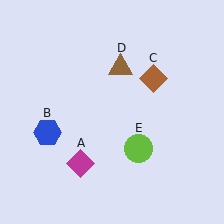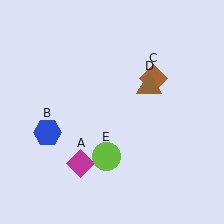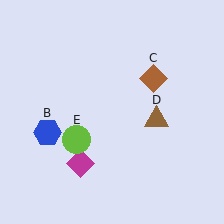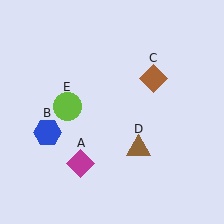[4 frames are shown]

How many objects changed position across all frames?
2 objects changed position: brown triangle (object D), lime circle (object E).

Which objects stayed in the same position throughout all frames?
Magenta diamond (object A) and blue hexagon (object B) and brown diamond (object C) remained stationary.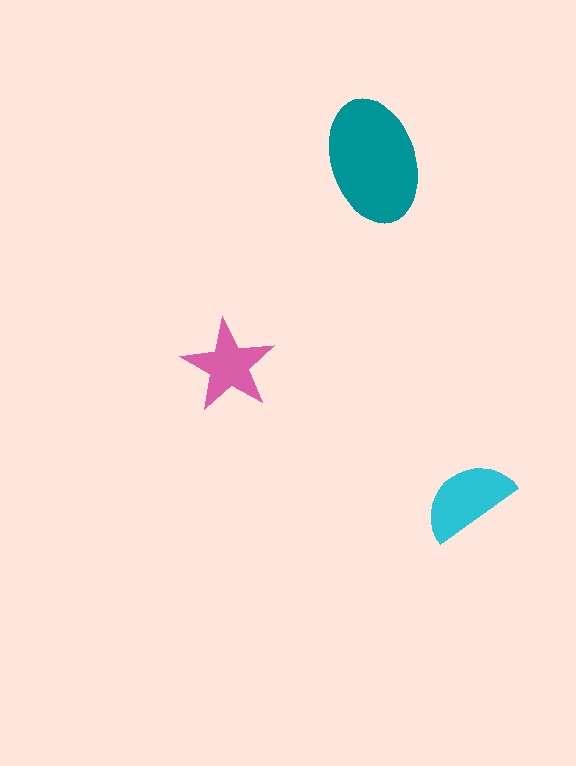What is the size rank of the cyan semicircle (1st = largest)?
2nd.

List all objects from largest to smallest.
The teal ellipse, the cyan semicircle, the pink star.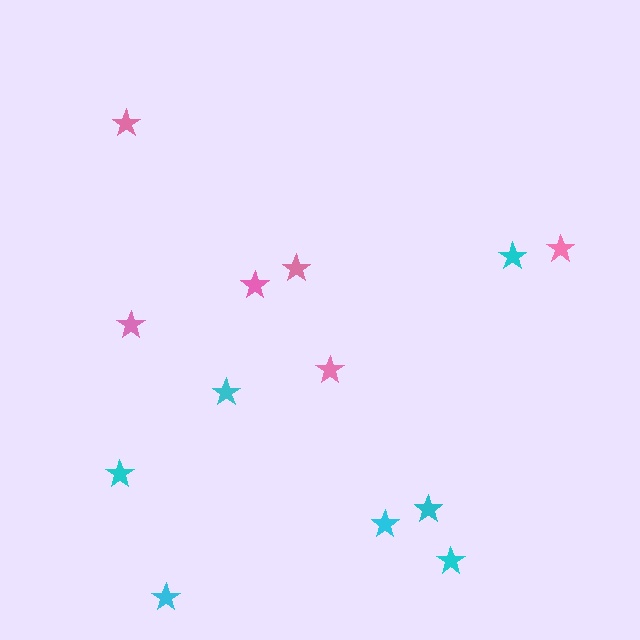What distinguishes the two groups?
There are 2 groups: one group of cyan stars (7) and one group of pink stars (6).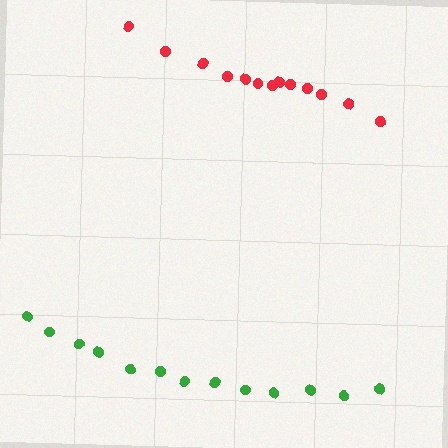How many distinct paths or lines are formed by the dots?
There are 2 distinct paths.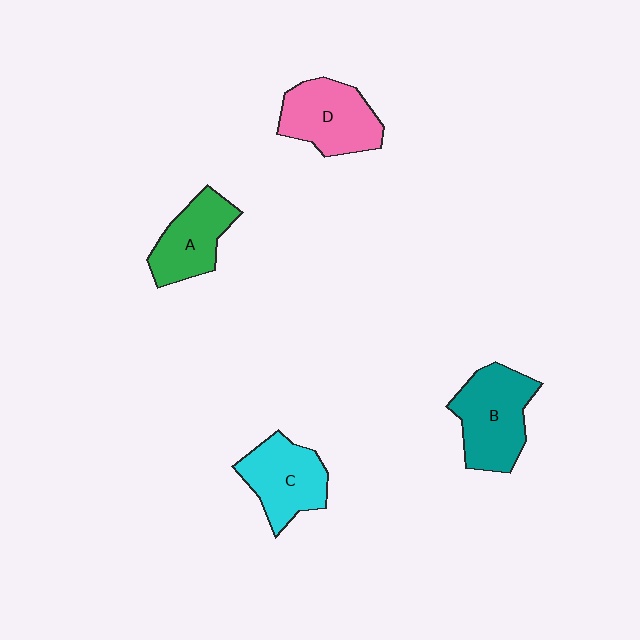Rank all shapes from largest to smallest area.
From largest to smallest: B (teal), D (pink), C (cyan), A (green).